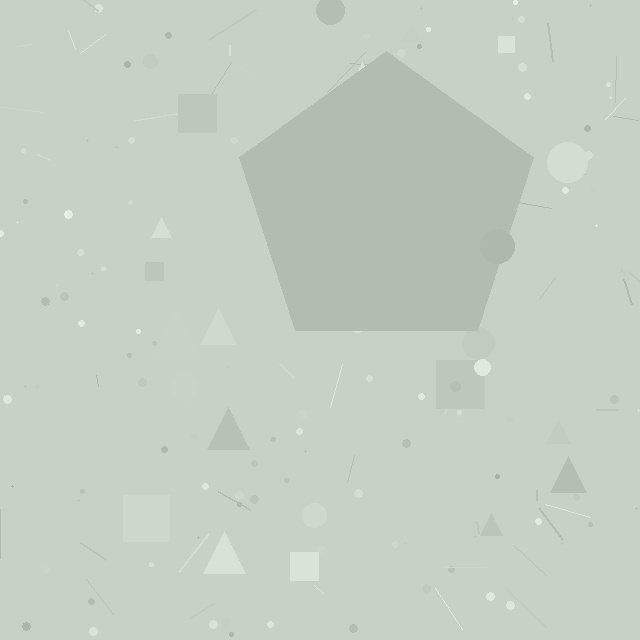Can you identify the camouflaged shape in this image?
The camouflaged shape is a pentagon.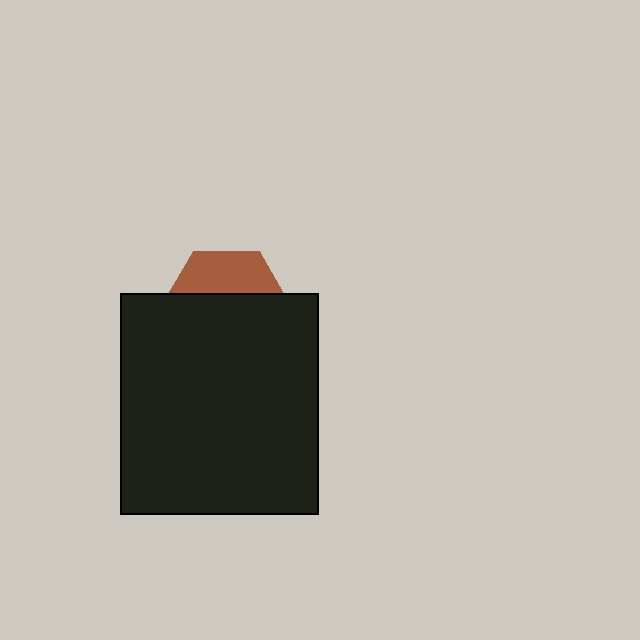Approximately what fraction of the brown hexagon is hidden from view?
Roughly 66% of the brown hexagon is hidden behind the black rectangle.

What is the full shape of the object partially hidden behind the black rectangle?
The partially hidden object is a brown hexagon.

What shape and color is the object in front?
The object in front is a black rectangle.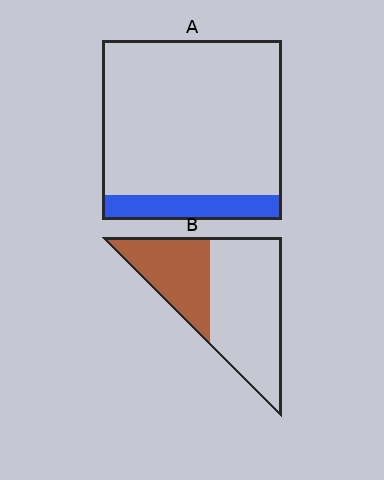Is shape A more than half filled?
No.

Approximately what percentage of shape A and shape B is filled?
A is approximately 15% and B is approximately 35%.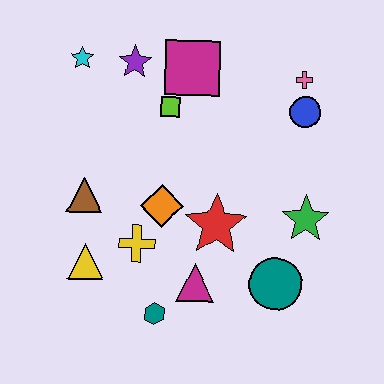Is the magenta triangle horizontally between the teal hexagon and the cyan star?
No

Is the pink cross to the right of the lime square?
Yes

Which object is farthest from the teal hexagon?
The pink cross is farthest from the teal hexagon.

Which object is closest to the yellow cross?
The orange diamond is closest to the yellow cross.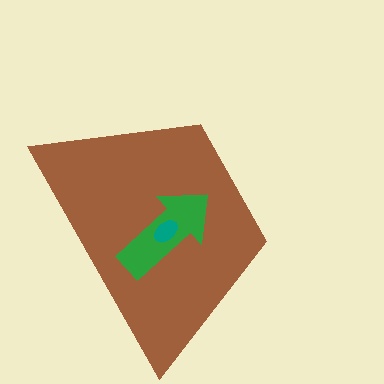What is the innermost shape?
The teal ellipse.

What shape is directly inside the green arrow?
The teal ellipse.